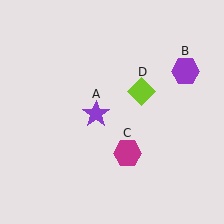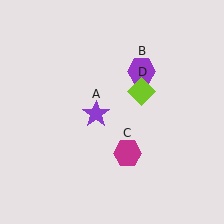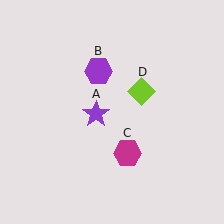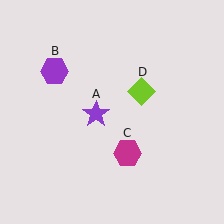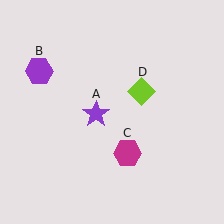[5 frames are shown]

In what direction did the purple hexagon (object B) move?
The purple hexagon (object B) moved left.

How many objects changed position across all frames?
1 object changed position: purple hexagon (object B).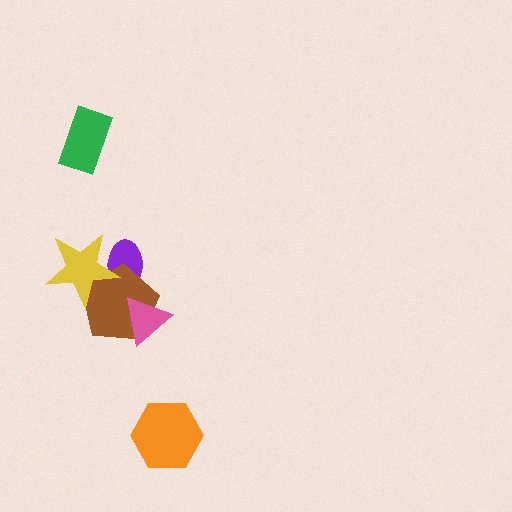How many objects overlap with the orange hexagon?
0 objects overlap with the orange hexagon.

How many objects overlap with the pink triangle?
1 object overlaps with the pink triangle.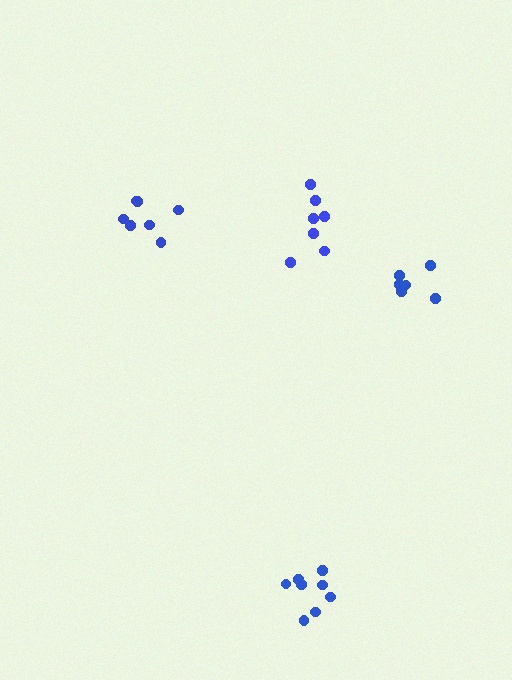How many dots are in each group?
Group 1: 7 dots, Group 2: 8 dots, Group 3: 6 dots, Group 4: 7 dots (28 total).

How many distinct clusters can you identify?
There are 4 distinct clusters.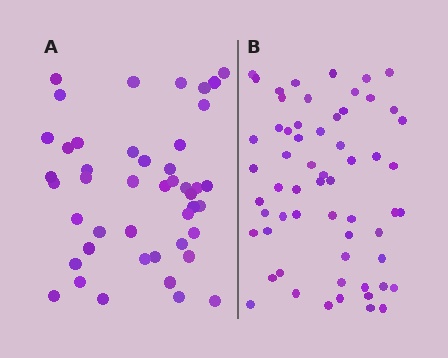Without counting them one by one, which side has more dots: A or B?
Region B (the right region) has more dots.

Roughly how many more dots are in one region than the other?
Region B has approximately 15 more dots than region A.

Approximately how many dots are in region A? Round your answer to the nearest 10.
About 40 dots. (The exact count is 45, which rounds to 40.)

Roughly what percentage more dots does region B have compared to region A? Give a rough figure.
About 35% more.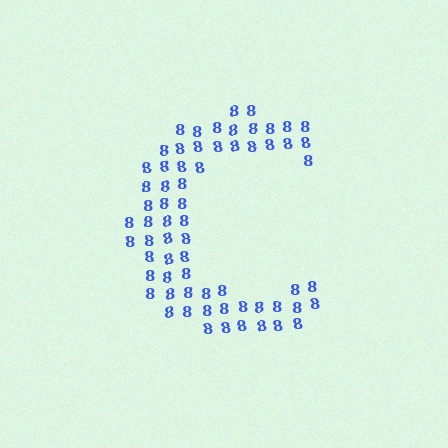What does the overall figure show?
The overall figure shows the letter C.